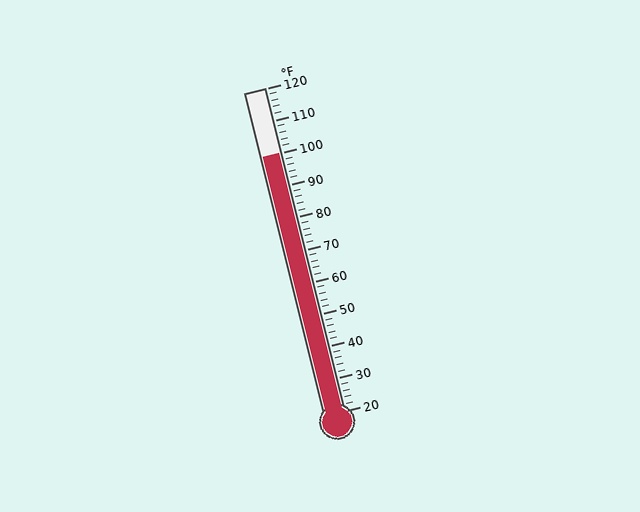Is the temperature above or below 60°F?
The temperature is above 60°F.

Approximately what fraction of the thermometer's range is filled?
The thermometer is filled to approximately 80% of its range.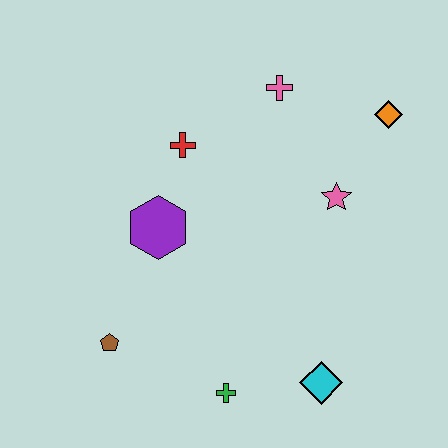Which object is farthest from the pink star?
The brown pentagon is farthest from the pink star.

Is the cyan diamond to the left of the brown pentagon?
No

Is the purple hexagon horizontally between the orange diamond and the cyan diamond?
No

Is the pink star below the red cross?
Yes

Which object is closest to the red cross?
The purple hexagon is closest to the red cross.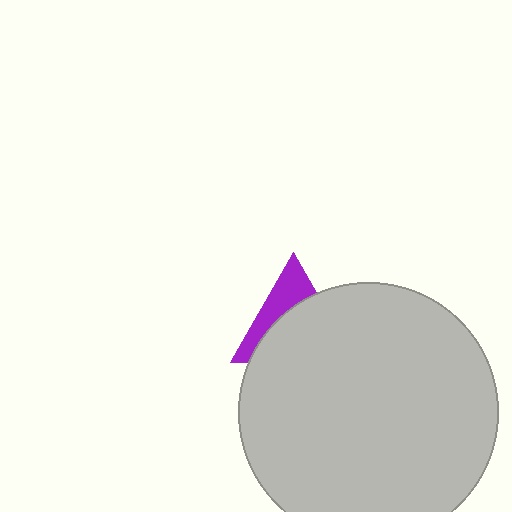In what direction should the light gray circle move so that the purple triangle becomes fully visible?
The light gray circle should move down. That is the shortest direction to clear the overlap and leave the purple triangle fully visible.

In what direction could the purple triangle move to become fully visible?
The purple triangle could move up. That would shift it out from behind the light gray circle entirely.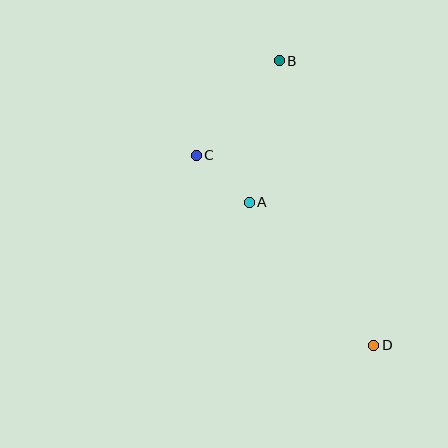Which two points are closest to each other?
Points A and C are closest to each other.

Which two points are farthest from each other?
Points B and D are farthest from each other.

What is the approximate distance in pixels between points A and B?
The distance between A and B is approximately 145 pixels.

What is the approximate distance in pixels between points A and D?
The distance between A and D is approximately 190 pixels.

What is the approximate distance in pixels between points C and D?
The distance between C and D is approximately 260 pixels.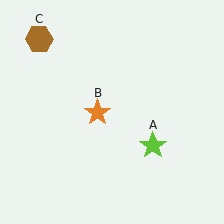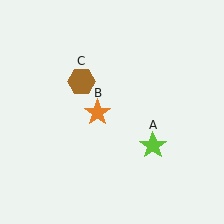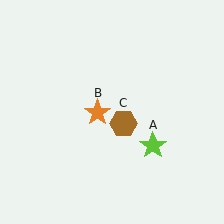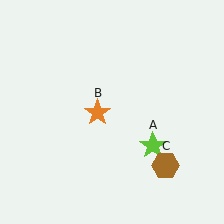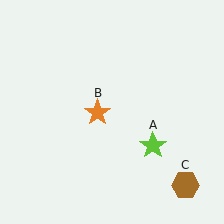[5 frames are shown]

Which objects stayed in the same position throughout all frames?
Lime star (object A) and orange star (object B) remained stationary.